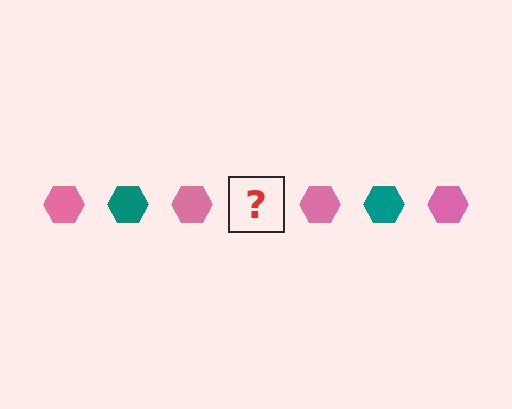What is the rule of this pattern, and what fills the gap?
The rule is that the pattern cycles through pink, teal hexagons. The gap should be filled with a teal hexagon.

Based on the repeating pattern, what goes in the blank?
The blank should be a teal hexagon.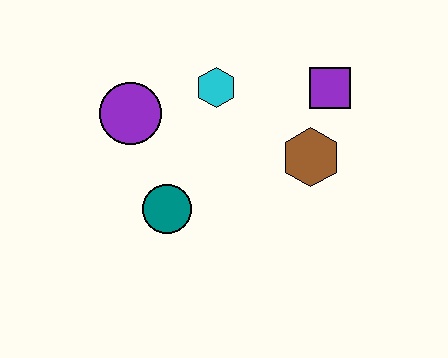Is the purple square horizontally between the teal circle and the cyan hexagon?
No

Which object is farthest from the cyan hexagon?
The teal circle is farthest from the cyan hexagon.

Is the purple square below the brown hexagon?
No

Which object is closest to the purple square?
The brown hexagon is closest to the purple square.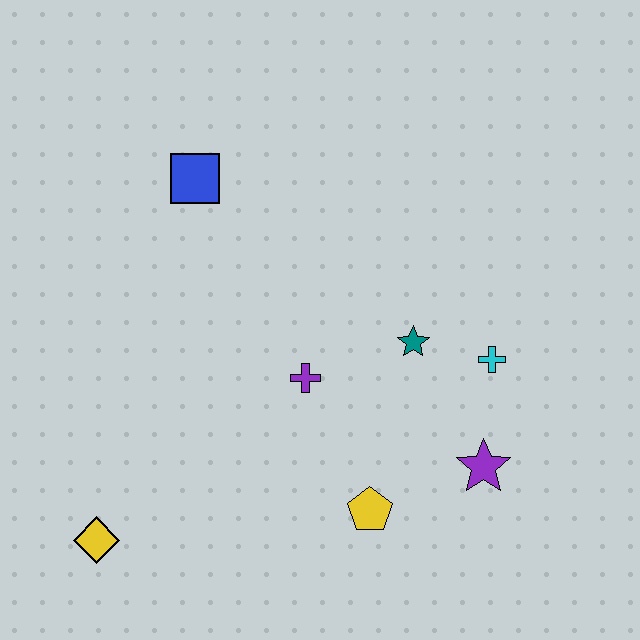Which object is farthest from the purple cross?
The yellow diamond is farthest from the purple cross.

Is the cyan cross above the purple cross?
Yes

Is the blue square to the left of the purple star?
Yes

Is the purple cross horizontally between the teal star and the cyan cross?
No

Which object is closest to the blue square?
The purple cross is closest to the blue square.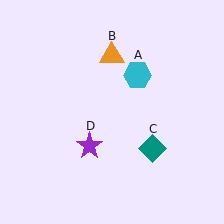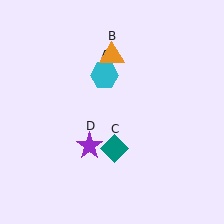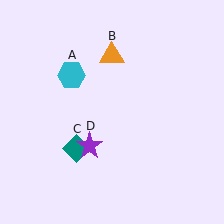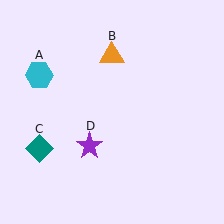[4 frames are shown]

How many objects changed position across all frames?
2 objects changed position: cyan hexagon (object A), teal diamond (object C).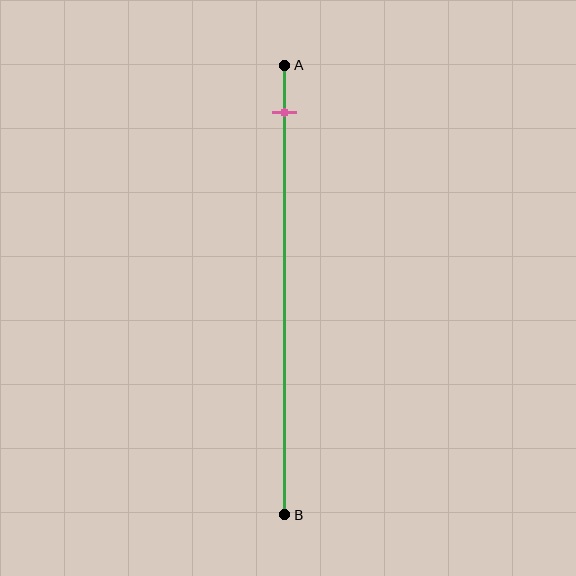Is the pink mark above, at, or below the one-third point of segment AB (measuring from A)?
The pink mark is above the one-third point of segment AB.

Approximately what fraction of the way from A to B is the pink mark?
The pink mark is approximately 10% of the way from A to B.